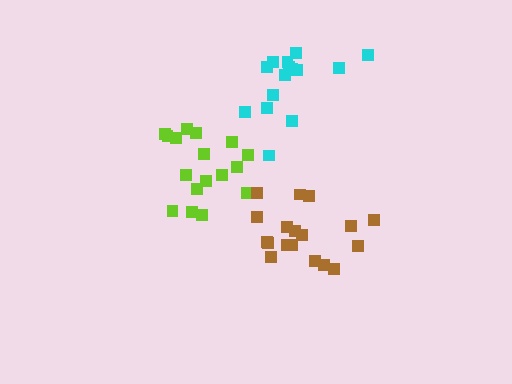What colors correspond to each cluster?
The clusters are colored: lime, brown, cyan.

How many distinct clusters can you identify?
There are 3 distinct clusters.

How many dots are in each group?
Group 1: 17 dots, Group 2: 18 dots, Group 3: 15 dots (50 total).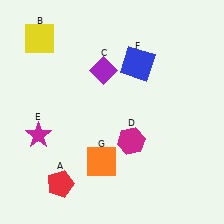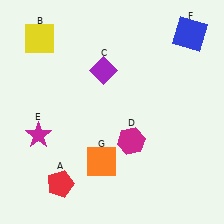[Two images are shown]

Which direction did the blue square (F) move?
The blue square (F) moved right.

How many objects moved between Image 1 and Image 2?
1 object moved between the two images.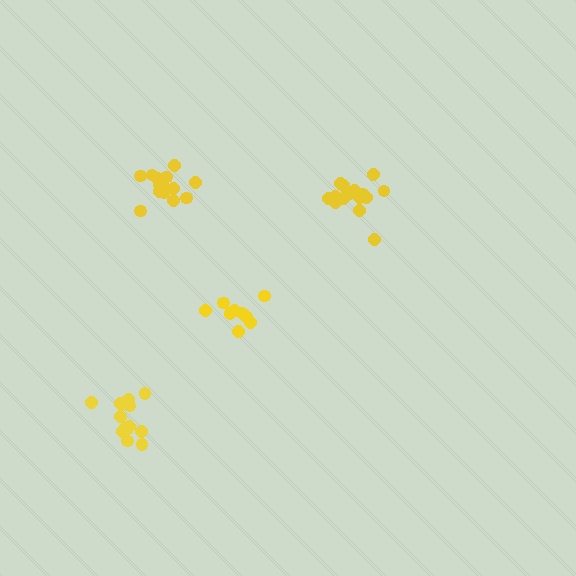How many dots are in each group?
Group 1: 14 dots, Group 2: 15 dots, Group 3: 10 dots, Group 4: 14 dots (53 total).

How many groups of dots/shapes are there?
There are 4 groups.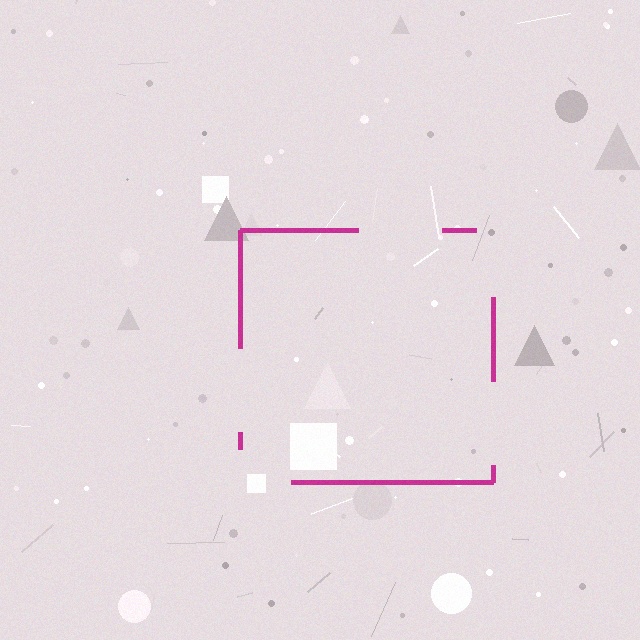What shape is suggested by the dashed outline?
The dashed outline suggests a square.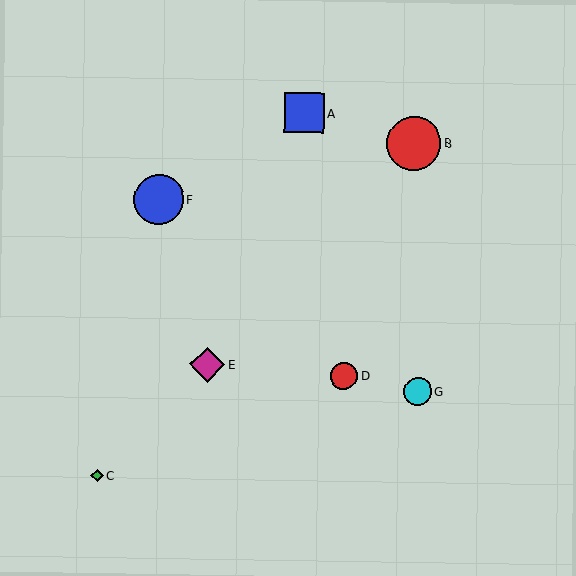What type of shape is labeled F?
Shape F is a blue circle.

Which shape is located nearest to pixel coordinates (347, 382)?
The red circle (labeled D) at (344, 376) is nearest to that location.